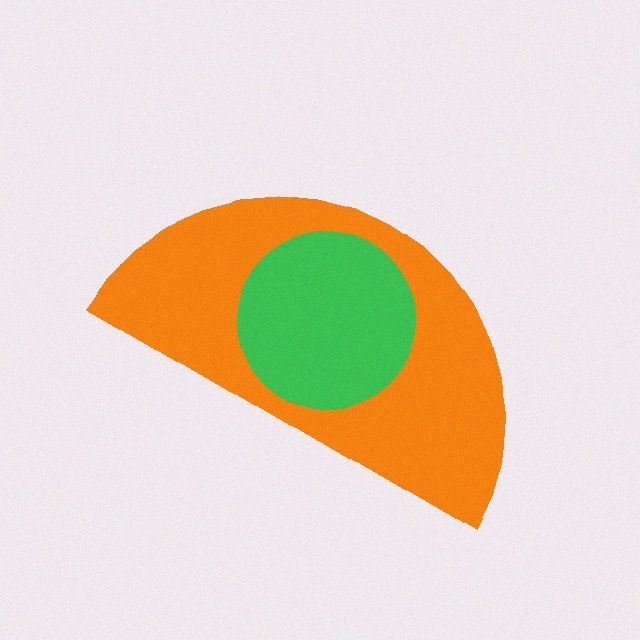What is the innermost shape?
The green circle.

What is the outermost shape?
The orange semicircle.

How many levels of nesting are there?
2.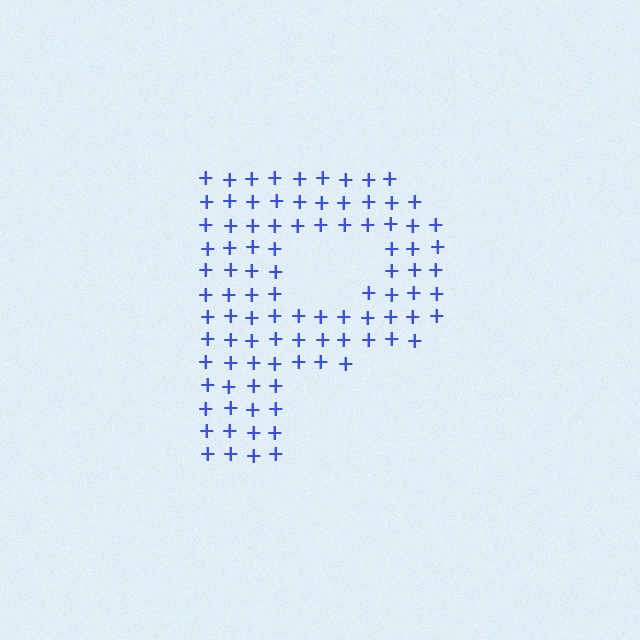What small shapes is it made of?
It is made of small plus signs.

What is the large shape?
The large shape is the letter P.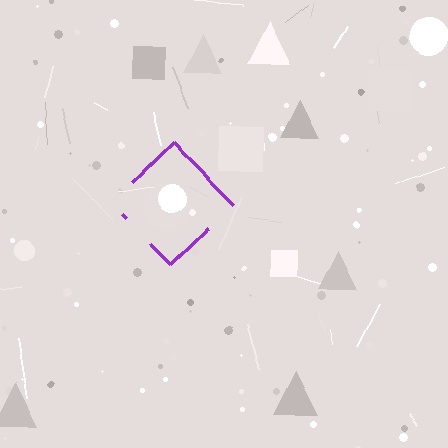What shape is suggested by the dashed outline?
The dashed outline suggests a diamond.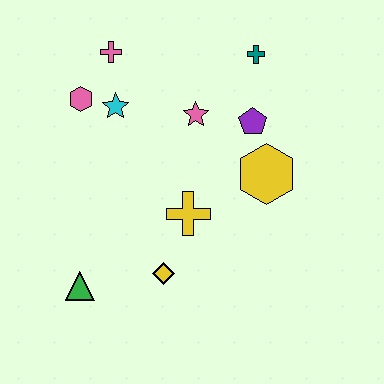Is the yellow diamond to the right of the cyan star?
Yes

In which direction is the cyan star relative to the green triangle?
The cyan star is above the green triangle.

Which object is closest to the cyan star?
The pink hexagon is closest to the cyan star.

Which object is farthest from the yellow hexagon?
The green triangle is farthest from the yellow hexagon.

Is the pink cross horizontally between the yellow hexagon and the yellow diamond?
No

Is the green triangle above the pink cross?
No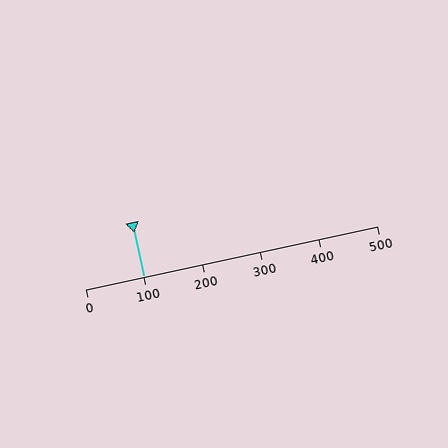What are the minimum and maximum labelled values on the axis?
The axis runs from 0 to 500.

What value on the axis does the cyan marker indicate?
The marker indicates approximately 100.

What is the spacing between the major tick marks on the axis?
The major ticks are spaced 100 apart.